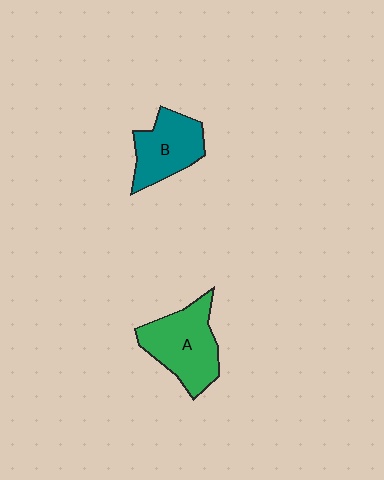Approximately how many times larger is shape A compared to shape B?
Approximately 1.3 times.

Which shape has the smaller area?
Shape B (teal).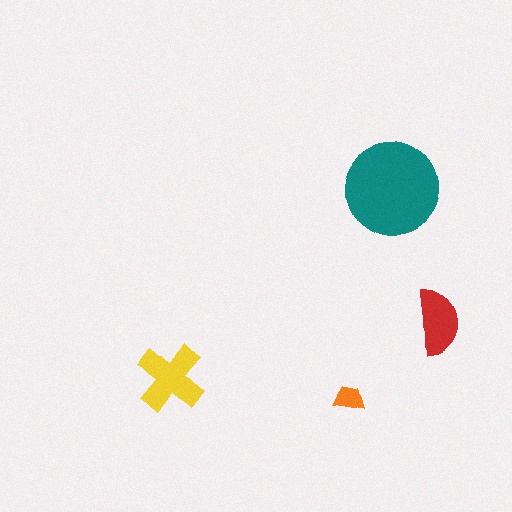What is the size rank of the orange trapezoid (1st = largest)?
4th.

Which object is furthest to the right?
The red semicircle is rightmost.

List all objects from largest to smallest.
The teal circle, the yellow cross, the red semicircle, the orange trapezoid.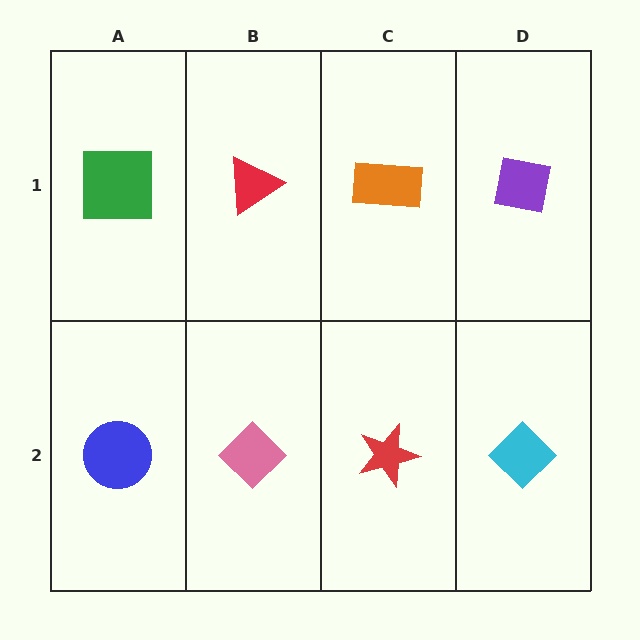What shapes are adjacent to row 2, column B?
A red triangle (row 1, column B), a blue circle (row 2, column A), a red star (row 2, column C).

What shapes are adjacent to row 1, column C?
A red star (row 2, column C), a red triangle (row 1, column B), a purple square (row 1, column D).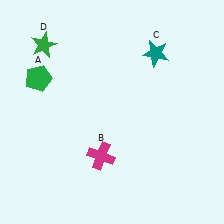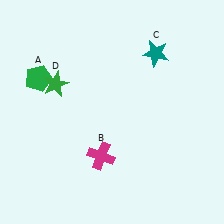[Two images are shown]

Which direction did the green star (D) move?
The green star (D) moved down.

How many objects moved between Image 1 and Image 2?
1 object moved between the two images.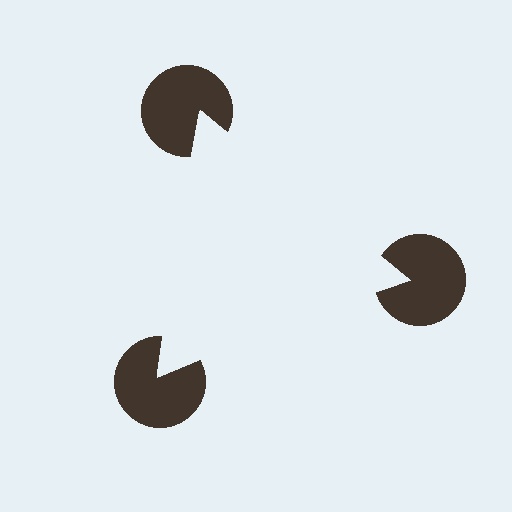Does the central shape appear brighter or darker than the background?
It typically appears slightly brighter than the background, even though no actual brightness change is drawn.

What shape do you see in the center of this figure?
An illusory triangle — its edges are inferred from the aligned wedge cuts in the pac-man discs, not physically drawn.